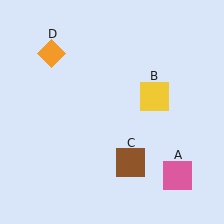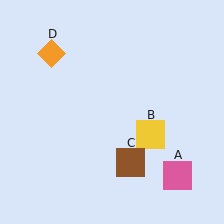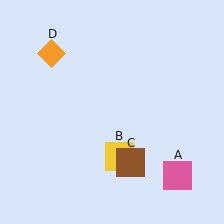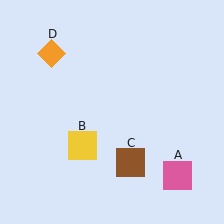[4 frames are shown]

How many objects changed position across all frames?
1 object changed position: yellow square (object B).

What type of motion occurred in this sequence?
The yellow square (object B) rotated clockwise around the center of the scene.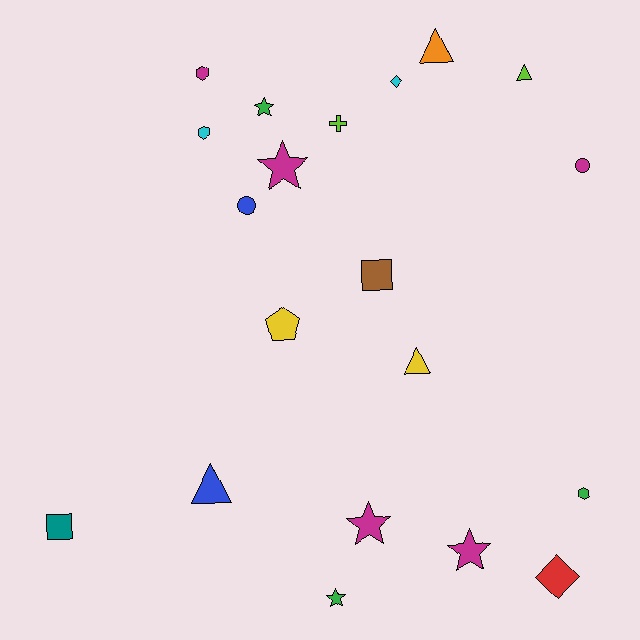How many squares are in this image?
There are 2 squares.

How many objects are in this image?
There are 20 objects.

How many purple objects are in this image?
There are no purple objects.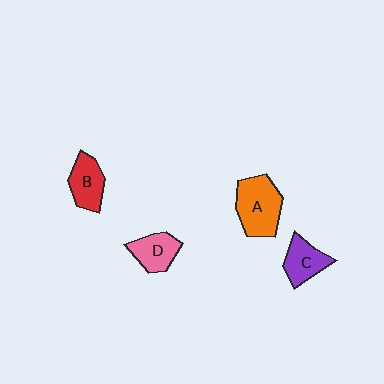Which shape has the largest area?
Shape A (orange).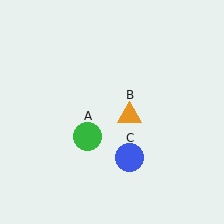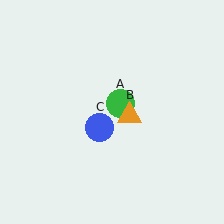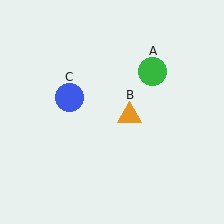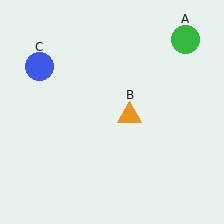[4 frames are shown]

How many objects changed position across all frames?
2 objects changed position: green circle (object A), blue circle (object C).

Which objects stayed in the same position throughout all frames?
Orange triangle (object B) remained stationary.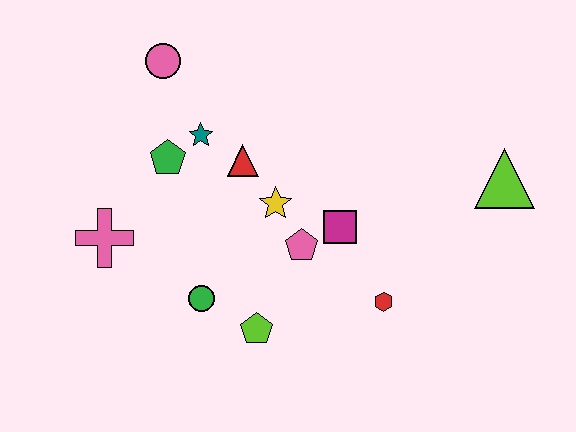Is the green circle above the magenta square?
No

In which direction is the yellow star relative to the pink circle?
The yellow star is below the pink circle.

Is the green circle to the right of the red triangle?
No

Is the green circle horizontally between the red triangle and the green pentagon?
Yes